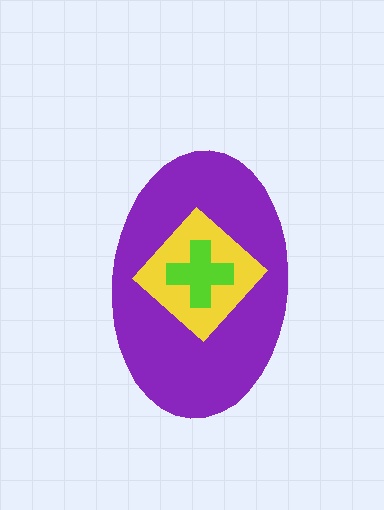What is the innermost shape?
The lime cross.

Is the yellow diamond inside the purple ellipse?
Yes.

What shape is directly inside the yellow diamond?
The lime cross.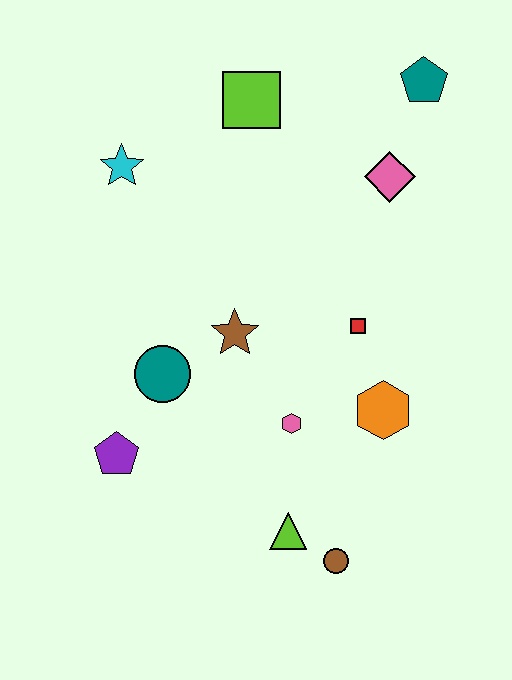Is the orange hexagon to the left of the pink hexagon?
No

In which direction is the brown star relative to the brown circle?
The brown star is above the brown circle.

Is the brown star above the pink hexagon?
Yes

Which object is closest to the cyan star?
The lime square is closest to the cyan star.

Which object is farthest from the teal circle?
The teal pentagon is farthest from the teal circle.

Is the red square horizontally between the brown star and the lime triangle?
No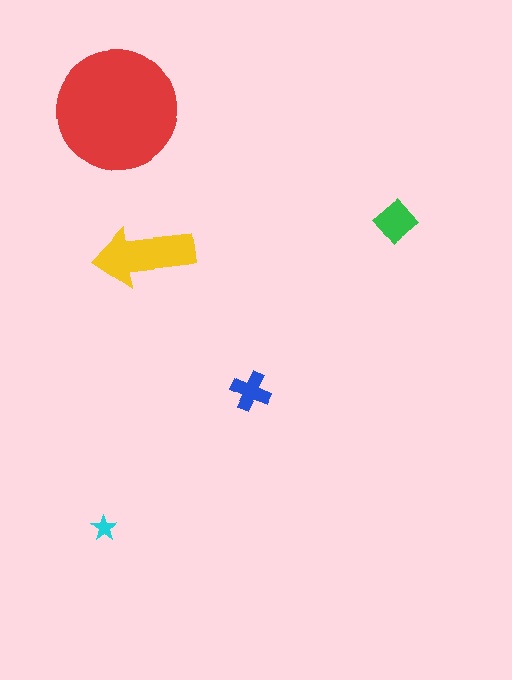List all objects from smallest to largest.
The cyan star, the blue cross, the green diamond, the yellow arrow, the red circle.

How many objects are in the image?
There are 5 objects in the image.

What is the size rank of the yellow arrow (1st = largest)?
2nd.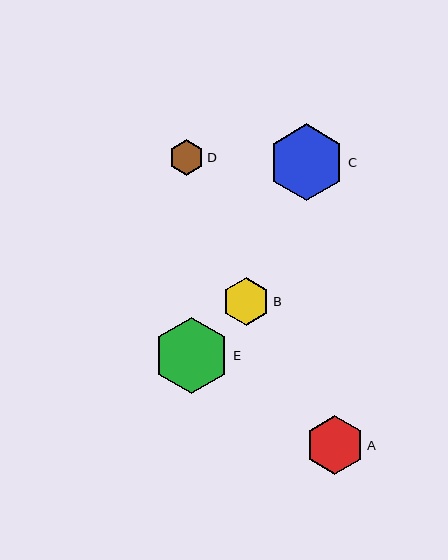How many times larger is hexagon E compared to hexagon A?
Hexagon E is approximately 1.3 times the size of hexagon A.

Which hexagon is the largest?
Hexagon C is the largest with a size of approximately 76 pixels.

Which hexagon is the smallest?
Hexagon D is the smallest with a size of approximately 35 pixels.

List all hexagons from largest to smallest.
From largest to smallest: C, E, A, B, D.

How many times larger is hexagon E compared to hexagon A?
Hexagon E is approximately 1.3 times the size of hexagon A.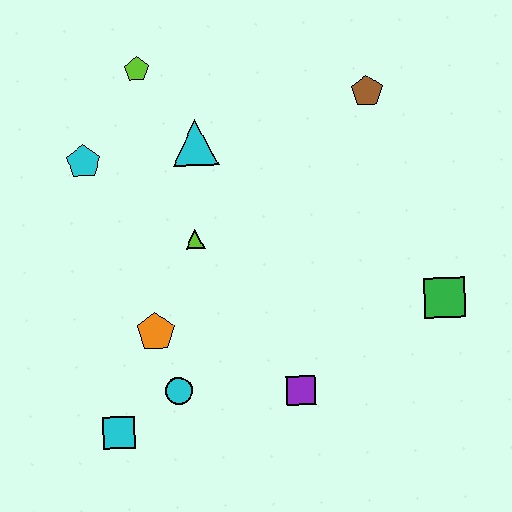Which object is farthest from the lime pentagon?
The green square is farthest from the lime pentagon.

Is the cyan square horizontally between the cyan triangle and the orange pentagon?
No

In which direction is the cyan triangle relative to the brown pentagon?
The cyan triangle is to the left of the brown pentagon.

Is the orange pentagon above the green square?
No